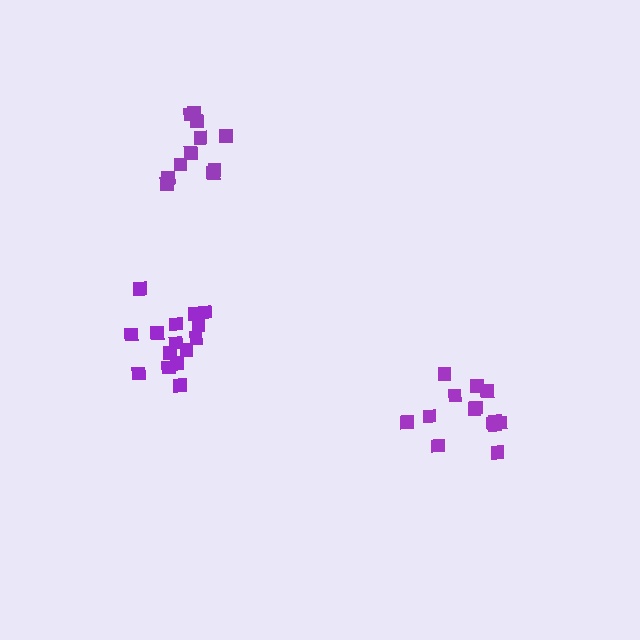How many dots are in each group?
Group 1: 15 dots, Group 2: 14 dots, Group 3: 11 dots (40 total).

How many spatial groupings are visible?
There are 3 spatial groupings.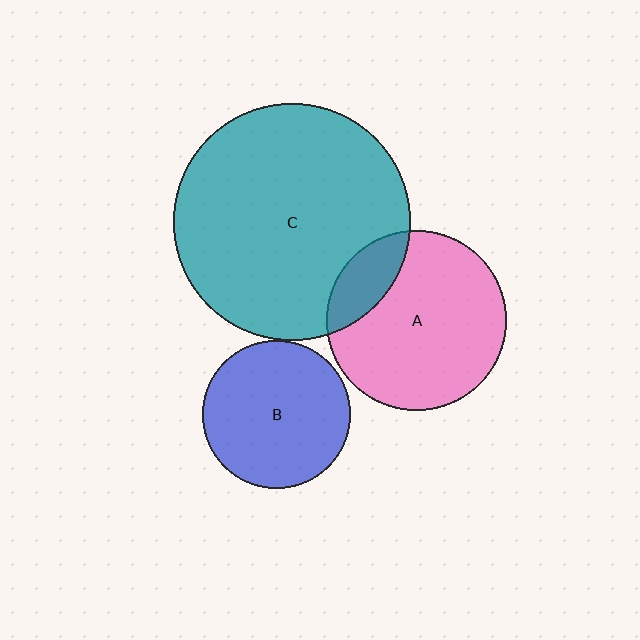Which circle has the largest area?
Circle C (teal).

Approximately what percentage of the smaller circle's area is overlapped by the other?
Approximately 20%.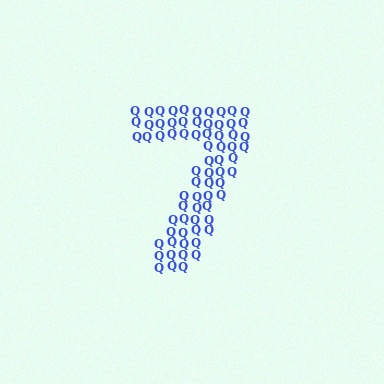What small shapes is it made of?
It is made of small letter Q's.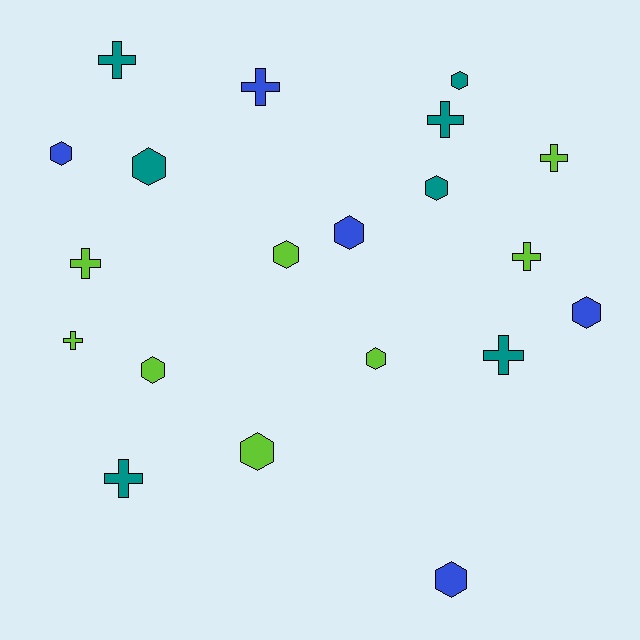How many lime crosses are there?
There are 4 lime crosses.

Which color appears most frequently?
Lime, with 8 objects.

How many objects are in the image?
There are 20 objects.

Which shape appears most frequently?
Hexagon, with 11 objects.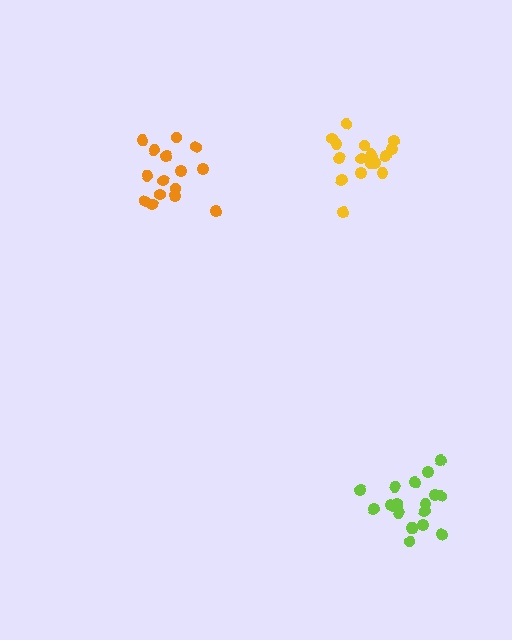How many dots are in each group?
Group 1: 19 dots, Group 2: 15 dots, Group 3: 18 dots (52 total).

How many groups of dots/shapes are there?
There are 3 groups.